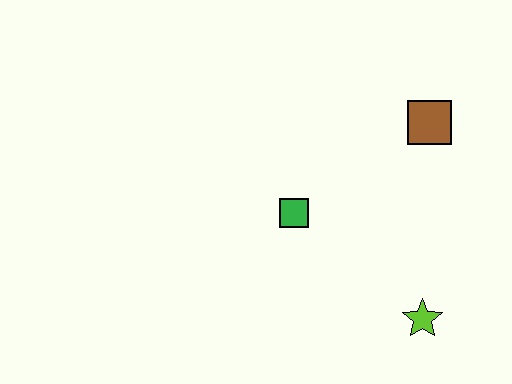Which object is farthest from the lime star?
The brown square is farthest from the lime star.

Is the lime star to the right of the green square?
Yes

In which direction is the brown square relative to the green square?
The brown square is to the right of the green square.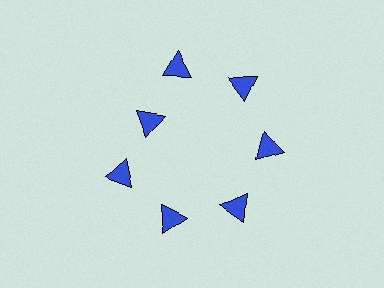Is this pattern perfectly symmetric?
No. The 7 blue triangles are arranged in a ring, but one element near the 10 o'clock position is pulled inward toward the center, breaking the 7-fold rotational symmetry.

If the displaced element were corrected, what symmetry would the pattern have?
It would have 7-fold rotational symmetry — the pattern would map onto itself every 51 degrees.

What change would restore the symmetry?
The symmetry would be restored by moving it outward, back onto the ring so that all 7 triangles sit at equal angles and equal distance from the center.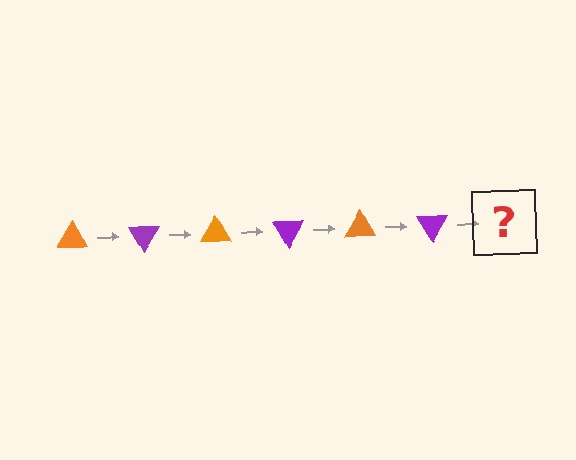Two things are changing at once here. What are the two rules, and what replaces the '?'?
The two rules are that it rotates 60 degrees each step and the color cycles through orange and purple. The '?' should be an orange triangle, rotated 360 degrees from the start.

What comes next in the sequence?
The next element should be an orange triangle, rotated 360 degrees from the start.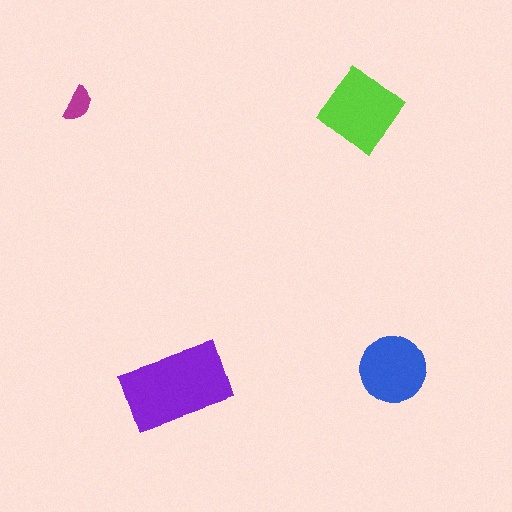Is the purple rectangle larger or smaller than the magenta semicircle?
Larger.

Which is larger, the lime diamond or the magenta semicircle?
The lime diamond.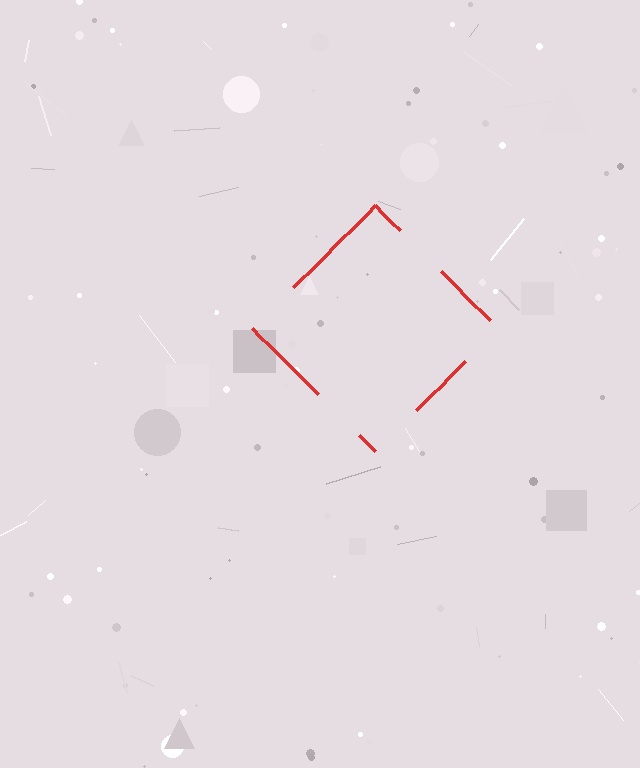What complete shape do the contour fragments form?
The contour fragments form a diamond.